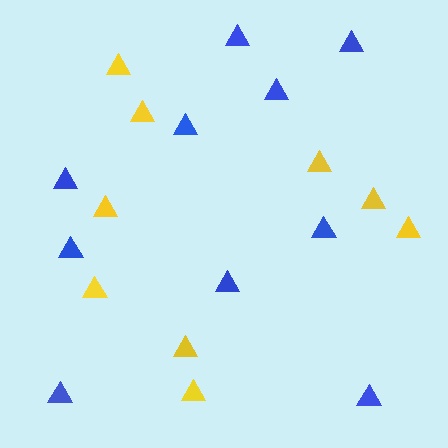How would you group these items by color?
There are 2 groups: one group of blue triangles (10) and one group of yellow triangles (9).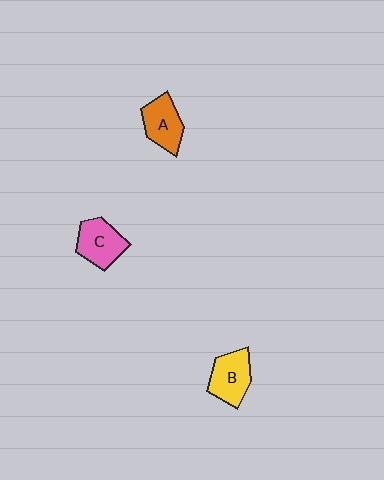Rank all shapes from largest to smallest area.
From largest to smallest: C (pink), B (yellow), A (orange).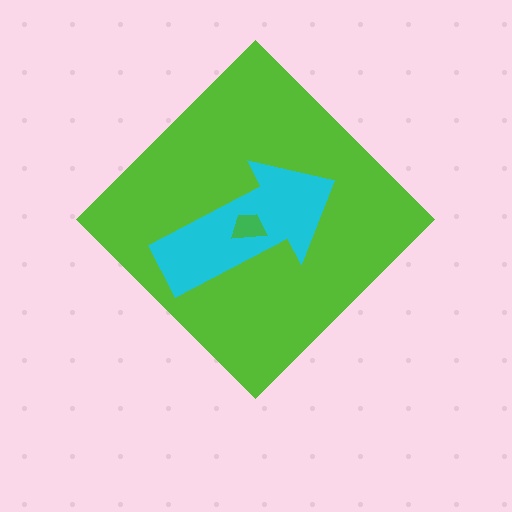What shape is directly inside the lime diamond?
The cyan arrow.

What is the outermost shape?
The lime diamond.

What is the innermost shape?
The green trapezoid.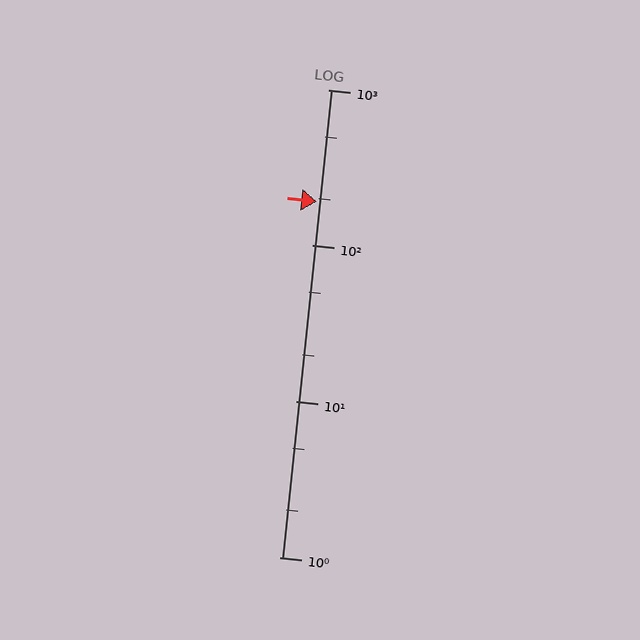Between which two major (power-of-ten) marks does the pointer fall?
The pointer is between 100 and 1000.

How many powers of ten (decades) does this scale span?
The scale spans 3 decades, from 1 to 1000.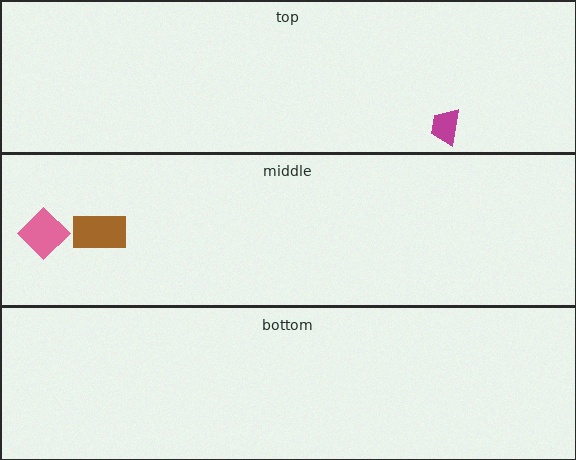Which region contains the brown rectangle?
The middle region.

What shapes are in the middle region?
The pink diamond, the brown rectangle.